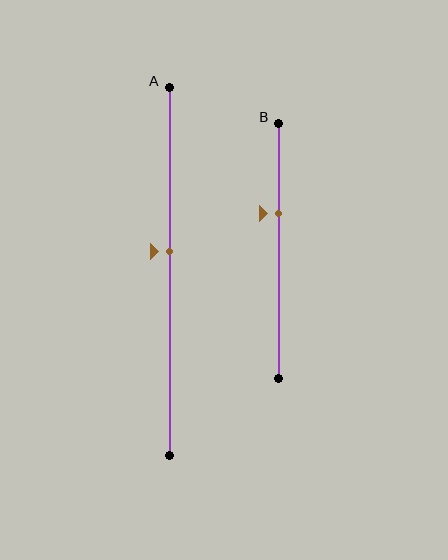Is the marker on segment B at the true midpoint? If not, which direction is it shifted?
No, the marker on segment B is shifted upward by about 15% of the segment length.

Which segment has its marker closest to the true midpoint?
Segment A has its marker closest to the true midpoint.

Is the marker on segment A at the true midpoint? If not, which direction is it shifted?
No, the marker on segment A is shifted upward by about 6% of the segment length.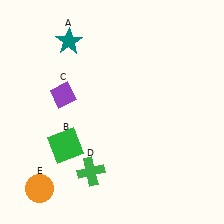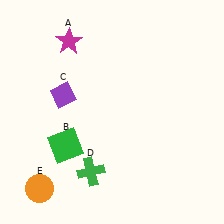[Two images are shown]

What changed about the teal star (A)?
In Image 1, A is teal. In Image 2, it changed to magenta.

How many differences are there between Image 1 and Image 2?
There is 1 difference between the two images.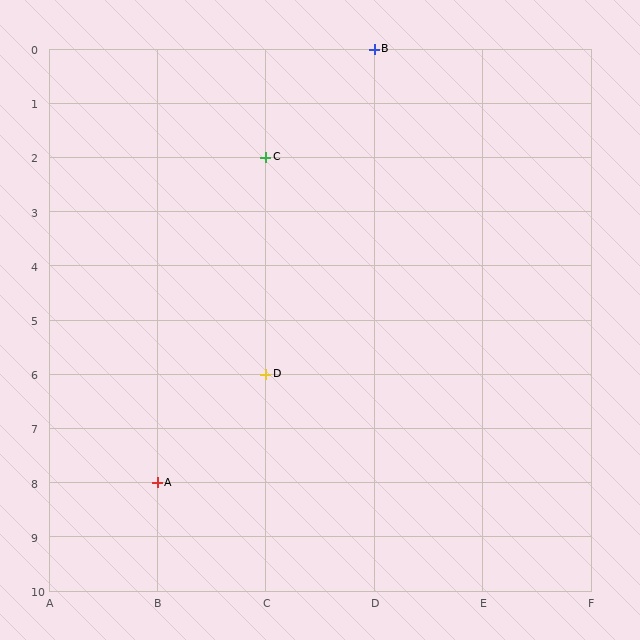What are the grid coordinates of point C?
Point C is at grid coordinates (C, 2).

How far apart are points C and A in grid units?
Points C and A are 1 column and 6 rows apart (about 6.1 grid units diagonally).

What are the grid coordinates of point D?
Point D is at grid coordinates (C, 6).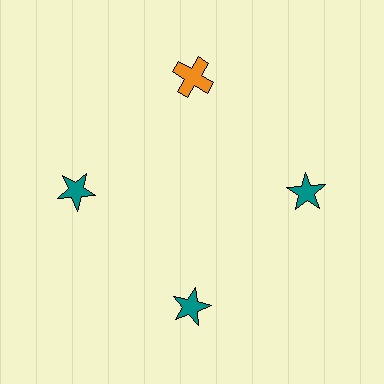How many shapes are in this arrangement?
There are 4 shapes arranged in a ring pattern.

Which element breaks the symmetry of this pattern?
The orange cross at roughly the 12 o'clock position breaks the symmetry. All other shapes are teal stars.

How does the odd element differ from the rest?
It differs in both color (orange instead of teal) and shape (cross instead of star).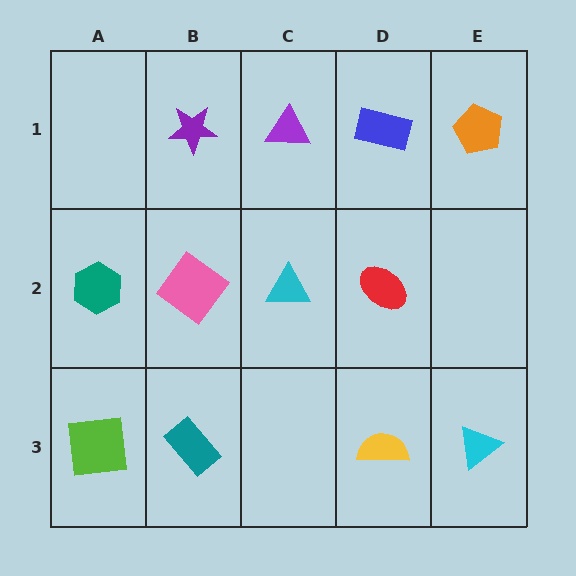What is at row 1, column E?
An orange pentagon.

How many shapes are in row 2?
4 shapes.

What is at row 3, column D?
A yellow semicircle.